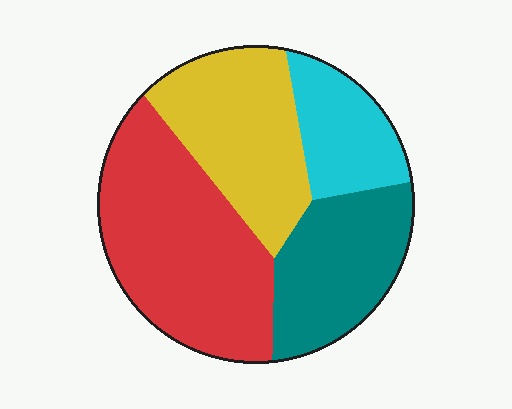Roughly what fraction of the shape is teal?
Teal covers 22% of the shape.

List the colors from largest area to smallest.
From largest to smallest: red, yellow, teal, cyan.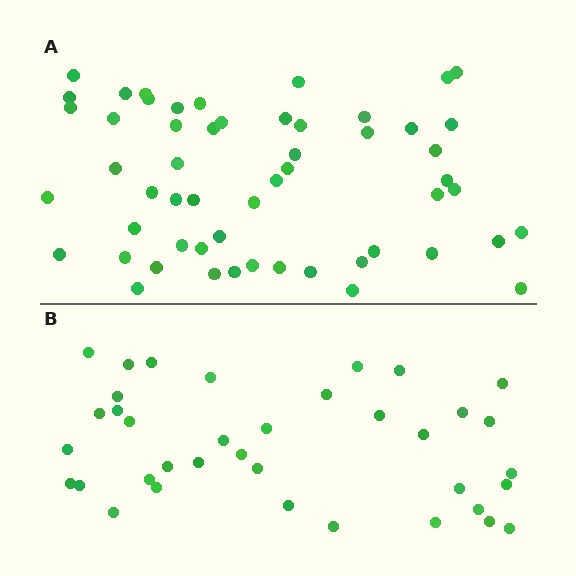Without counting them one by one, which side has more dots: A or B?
Region A (the top region) has more dots.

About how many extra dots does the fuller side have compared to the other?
Region A has approximately 20 more dots than region B.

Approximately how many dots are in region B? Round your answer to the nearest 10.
About 40 dots. (The exact count is 37, which rounds to 40.)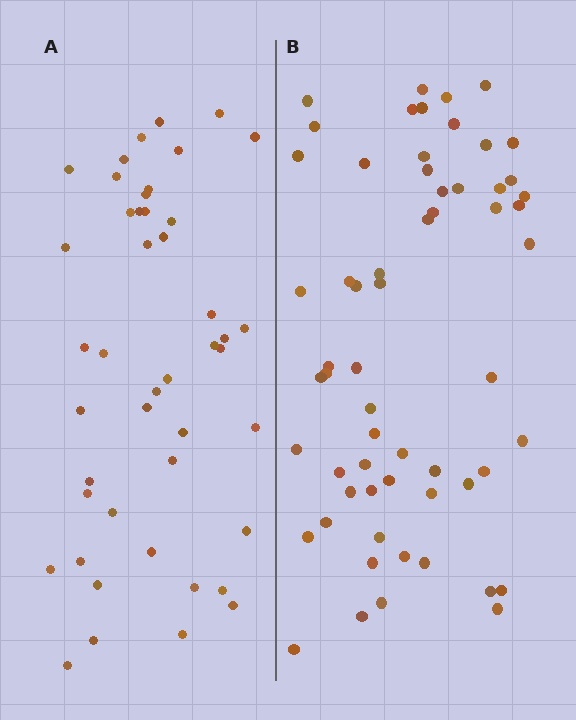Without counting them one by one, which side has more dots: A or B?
Region B (the right region) has more dots.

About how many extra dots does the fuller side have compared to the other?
Region B has approximately 15 more dots than region A.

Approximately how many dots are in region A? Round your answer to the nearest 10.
About 40 dots. (The exact count is 45, which rounds to 40.)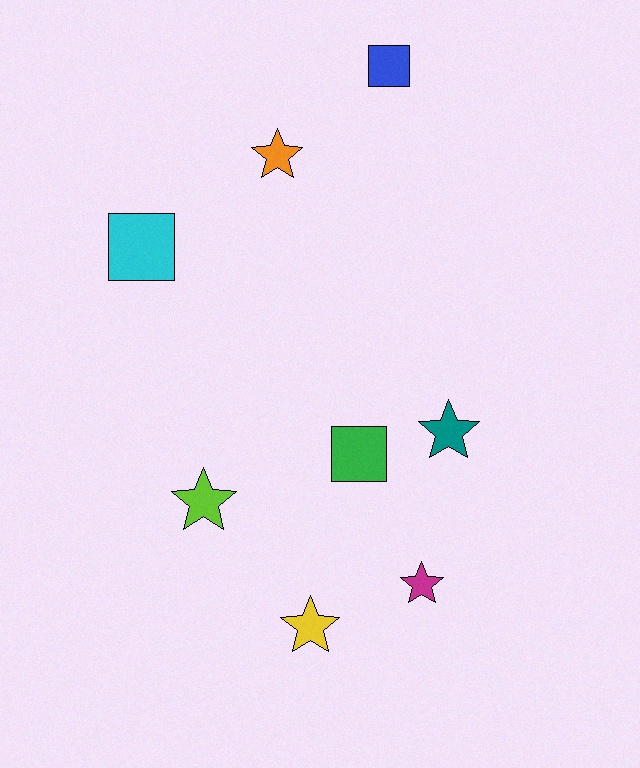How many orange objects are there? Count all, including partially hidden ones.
There is 1 orange object.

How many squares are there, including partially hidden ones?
There are 3 squares.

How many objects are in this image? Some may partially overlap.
There are 8 objects.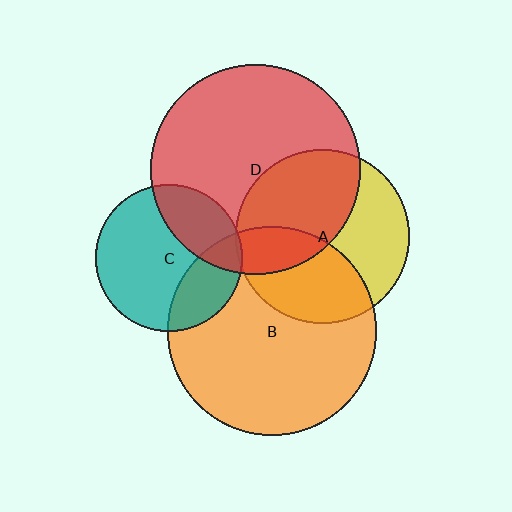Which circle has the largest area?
Circle D (red).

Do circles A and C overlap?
Yes.